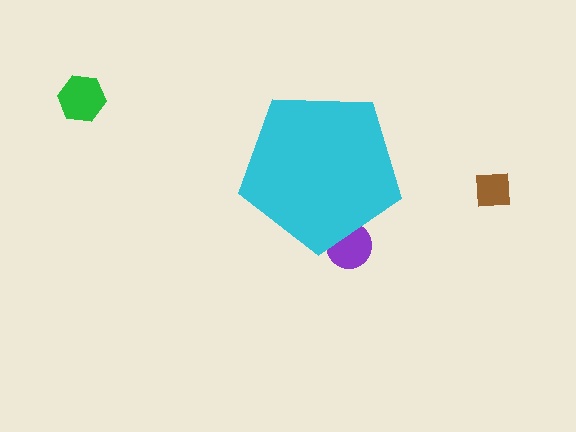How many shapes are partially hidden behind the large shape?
1 shape is partially hidden.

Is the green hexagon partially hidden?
No, the green hexagon is fully visible.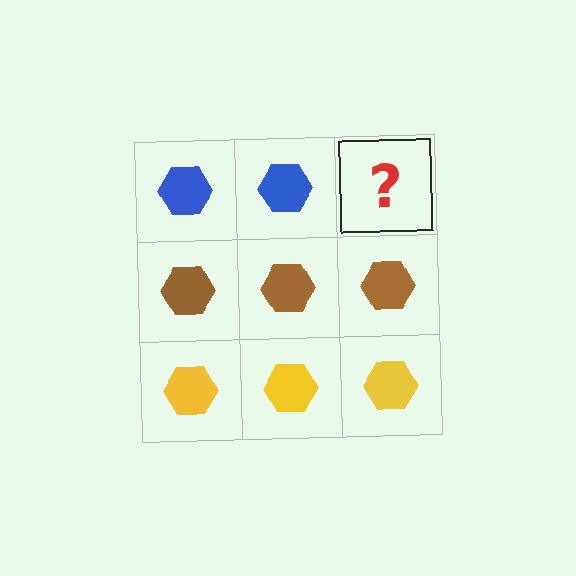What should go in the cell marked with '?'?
The missing cell should contain a blue hexagon.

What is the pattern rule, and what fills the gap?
The rule is that each row has a consistent color. The gap should be filled with a blue hexagon.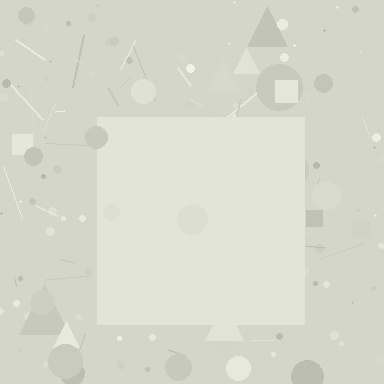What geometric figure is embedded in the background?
A square is embedded in the background.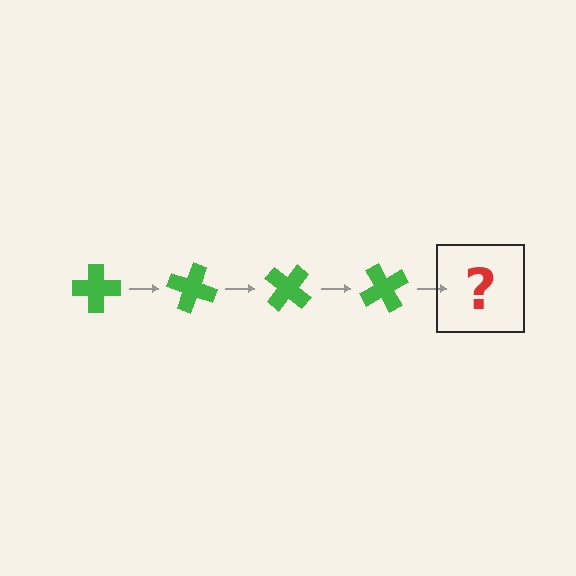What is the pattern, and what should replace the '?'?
The pattern is that the cross rotates 20 degrees each step. The '?' should be a green cross rotated 80 degrees.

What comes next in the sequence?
The next element should be a green cross rotated 80 degrees.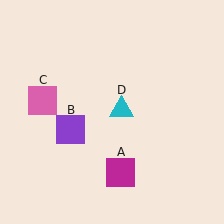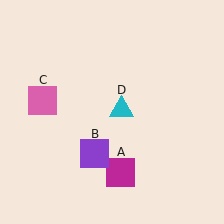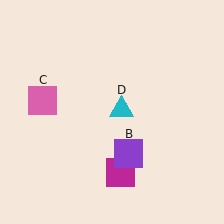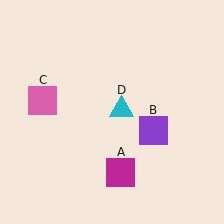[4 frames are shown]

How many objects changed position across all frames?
1 object changed position: purple square (object B).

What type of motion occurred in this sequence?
The purple square (object B) rotated counterclockwise around the center of the scene.